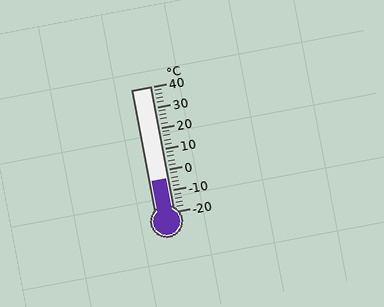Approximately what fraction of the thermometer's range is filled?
The thermometer is filled to approximately 25% of its range.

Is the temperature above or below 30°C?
The temperature is below 30°C.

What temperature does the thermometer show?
The thermometer shows approximately -4°C.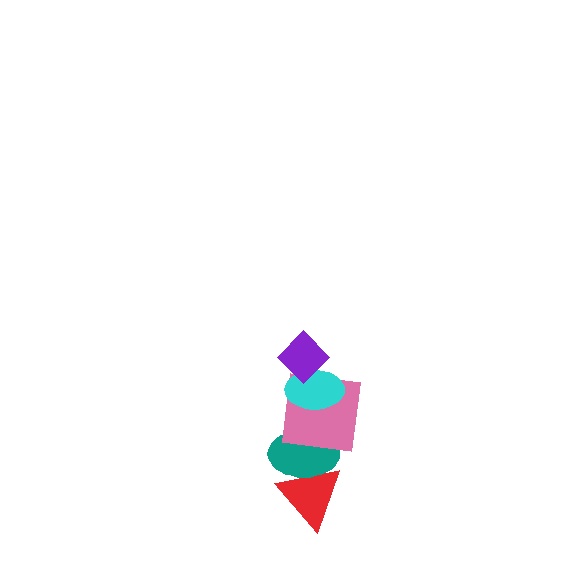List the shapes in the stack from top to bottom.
From top to bottom: the purple diamond, the cyan ellipse, the pink square, the teal ellipse, the red triangle.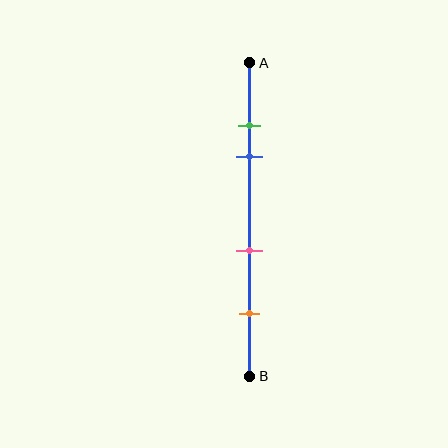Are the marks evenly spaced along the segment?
No, the marks are not evenly spaced.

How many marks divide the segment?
There are 4 marks dividing the segment.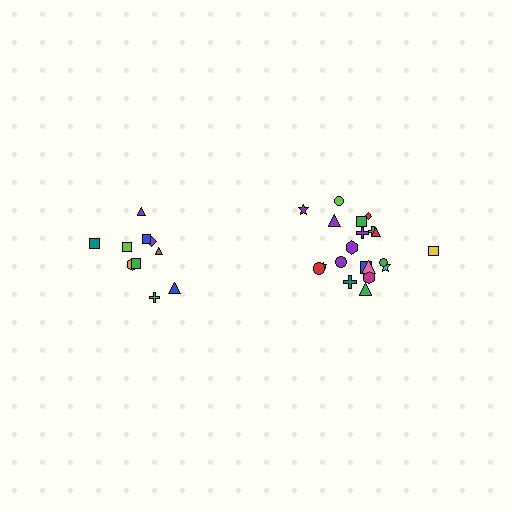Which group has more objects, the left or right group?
The right group.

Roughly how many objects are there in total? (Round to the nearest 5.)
Roughly 30 objects in total.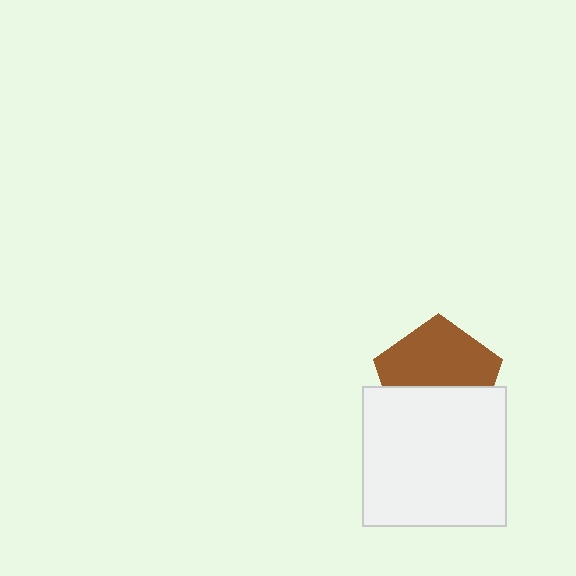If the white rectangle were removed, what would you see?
You would see the complete brown pentagon.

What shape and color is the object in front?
The object in front is a white rectangle.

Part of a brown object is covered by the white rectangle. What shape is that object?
It is a pentagon.